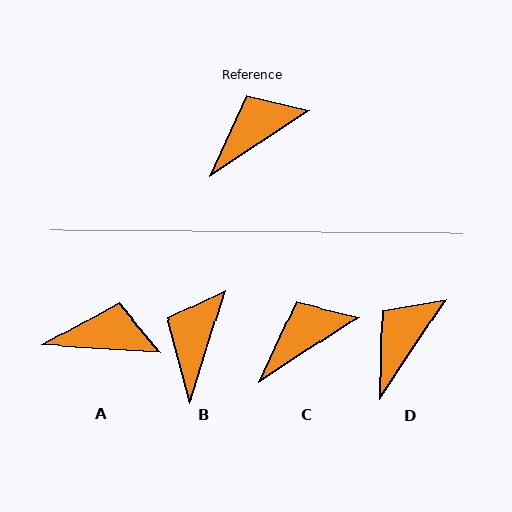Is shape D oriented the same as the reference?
No, it is off by about 23 degrees.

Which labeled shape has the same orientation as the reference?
C.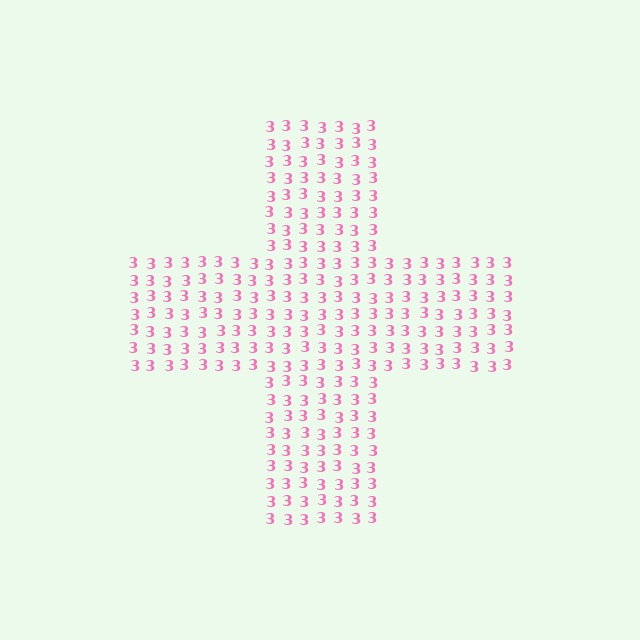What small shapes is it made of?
It is made of small digit 3's.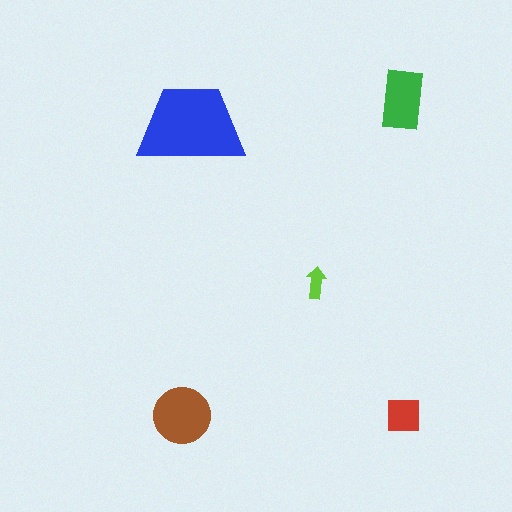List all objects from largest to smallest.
The blue trapezoid, the brown circle, the green rectangle, the red square, the lime arrow.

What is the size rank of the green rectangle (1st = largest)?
3rd.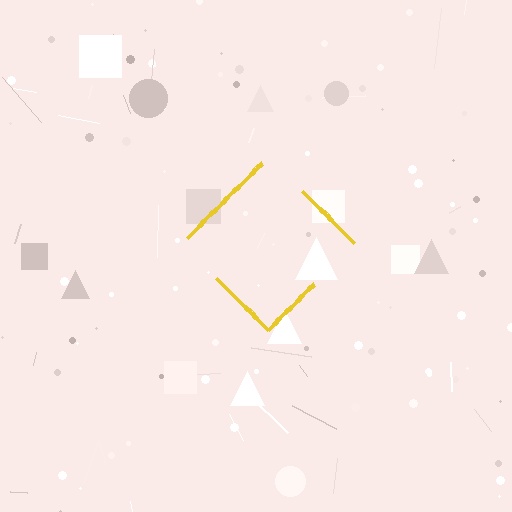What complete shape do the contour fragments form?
The contour fragments form a diamond.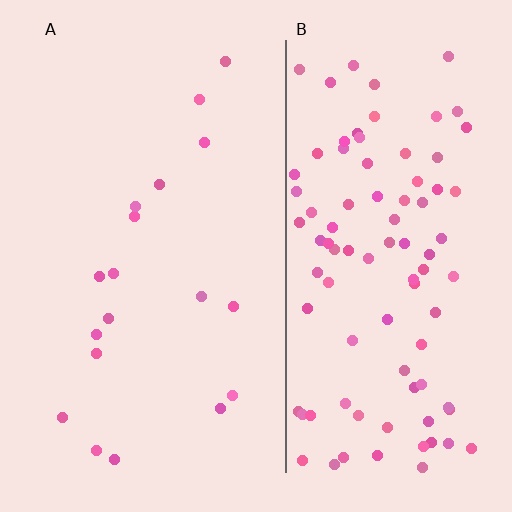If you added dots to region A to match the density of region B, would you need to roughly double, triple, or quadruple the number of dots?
Approximately quadruple.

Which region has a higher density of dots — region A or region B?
B (the right).